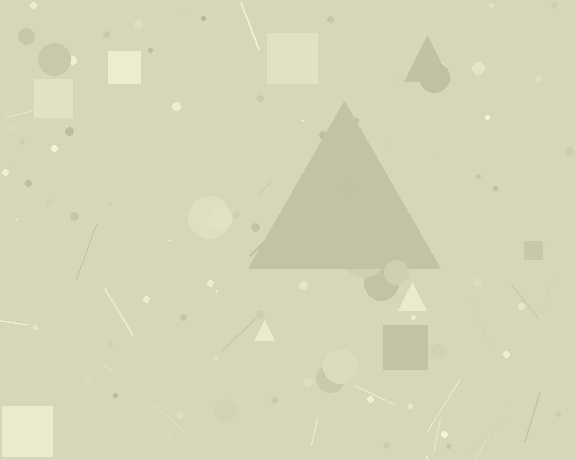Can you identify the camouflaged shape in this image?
The camouflaged shape is a triangle.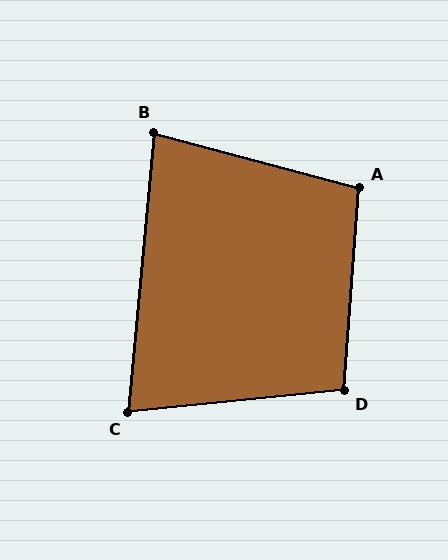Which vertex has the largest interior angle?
A, at approximately 101 degrees.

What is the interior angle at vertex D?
Approximately 100 degrees (obtuse).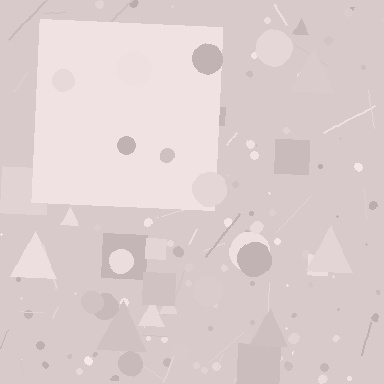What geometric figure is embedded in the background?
A square is embedded in the background.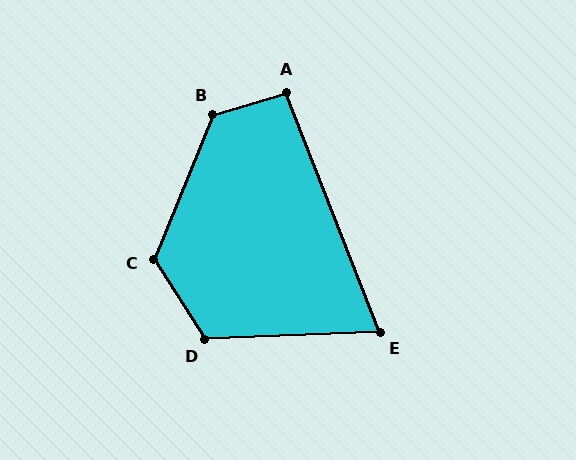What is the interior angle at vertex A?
Approximately 94 degrees (approximately right).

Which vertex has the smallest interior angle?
E, at approximately 71 degrees.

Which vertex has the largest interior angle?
B, at approximately 129 degrees.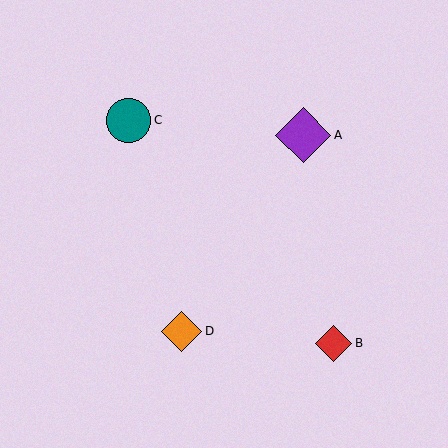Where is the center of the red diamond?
The center of the red diamond is at (334, 343).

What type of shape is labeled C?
Shape C is a teal circle.